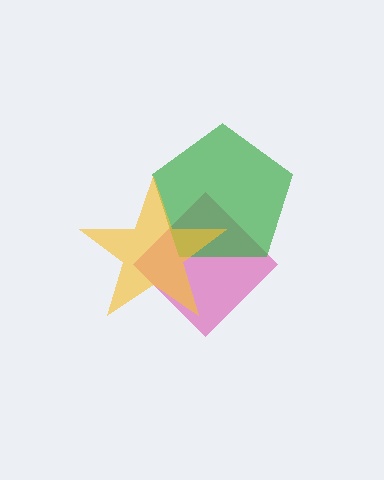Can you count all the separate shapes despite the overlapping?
Yes, there are 3 separate shapes.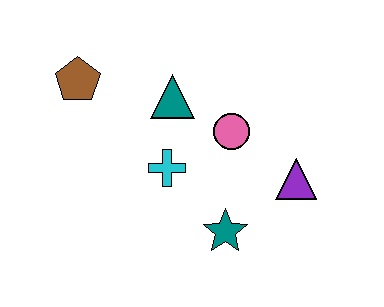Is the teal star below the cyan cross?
Yes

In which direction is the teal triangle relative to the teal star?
The teal triangle is above the teal star.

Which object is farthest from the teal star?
The brown pentagon is farthest from the teal star.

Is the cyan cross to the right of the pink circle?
No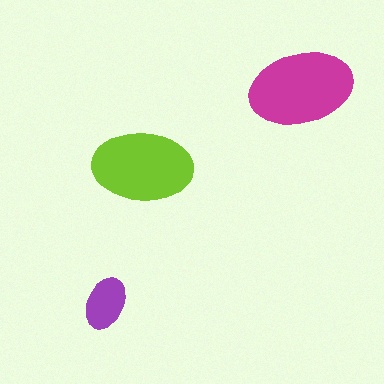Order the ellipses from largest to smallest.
the magenta one, the lime one, the purple one.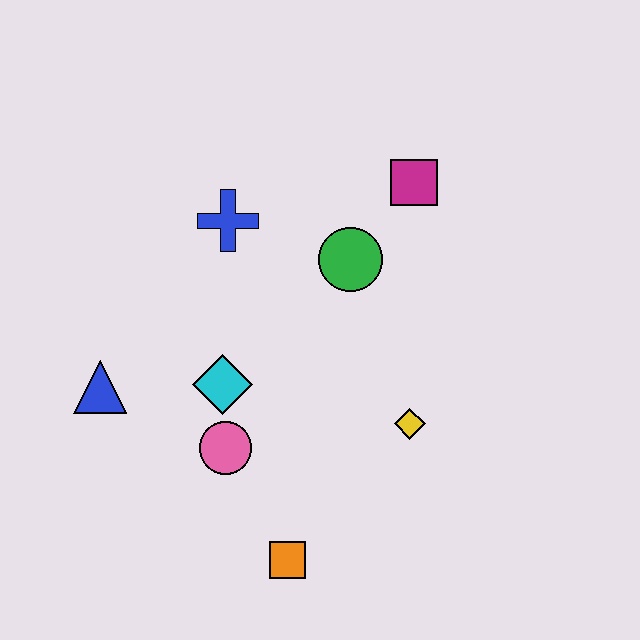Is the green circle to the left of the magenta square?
Yes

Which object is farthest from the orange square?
The magenta square is farthest from the orange square.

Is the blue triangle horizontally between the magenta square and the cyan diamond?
No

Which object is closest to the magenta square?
The green circle is closest to the magenta square.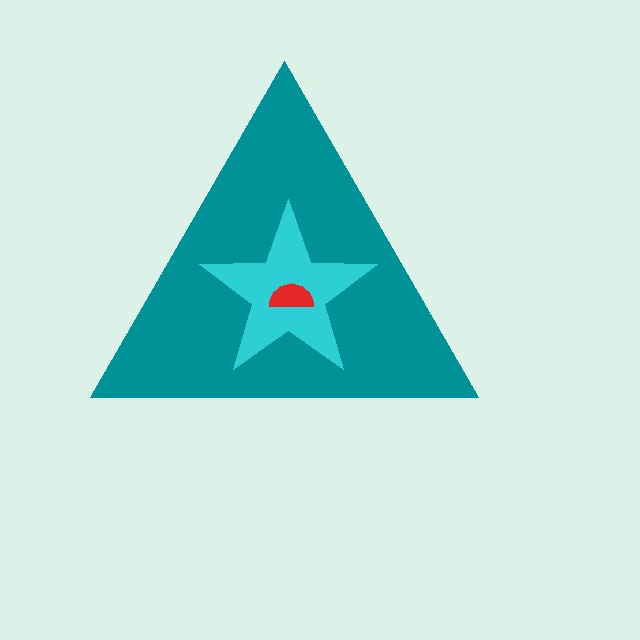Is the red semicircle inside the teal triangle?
Yes.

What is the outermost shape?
The teal triangle.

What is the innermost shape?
The red semicircle.